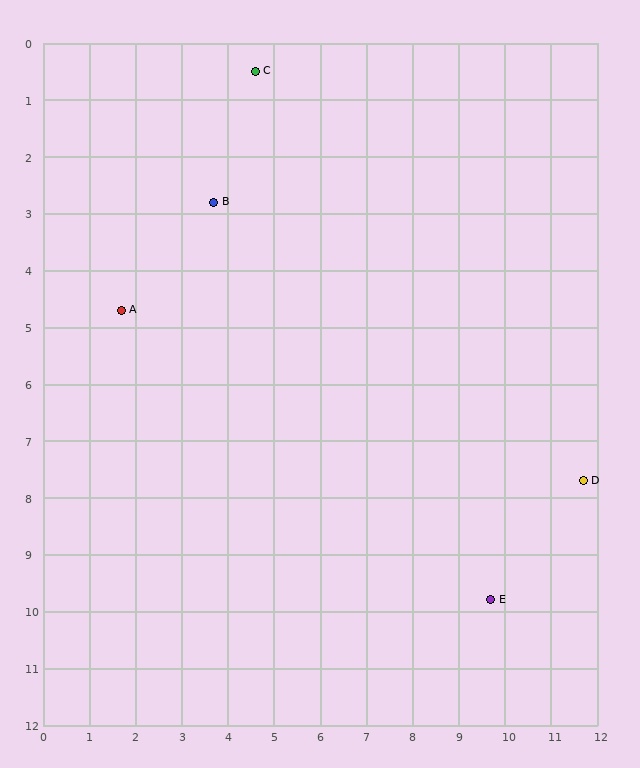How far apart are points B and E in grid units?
Points B and E are about 9.2 grid units apart.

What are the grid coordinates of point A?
Point A is at approximately (1.7, 4.7).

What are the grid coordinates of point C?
Point C is at approximately (4.6, 0.5).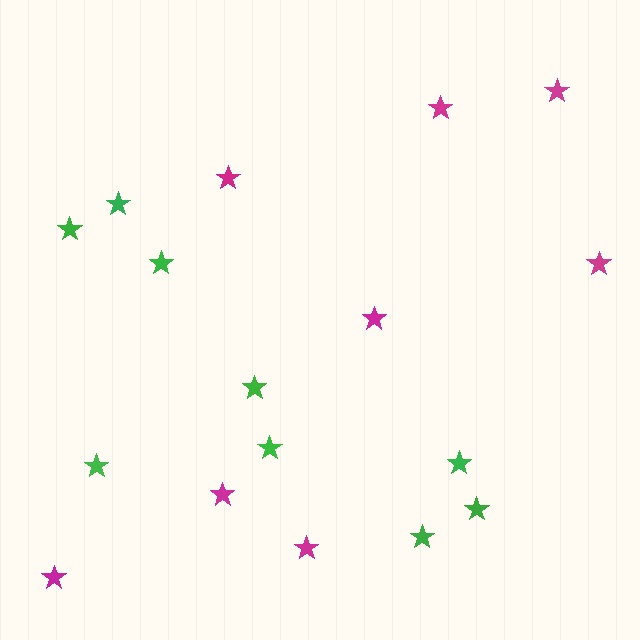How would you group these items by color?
There are 2 groups: one group of magenta stars (8) and one group of green stars (9).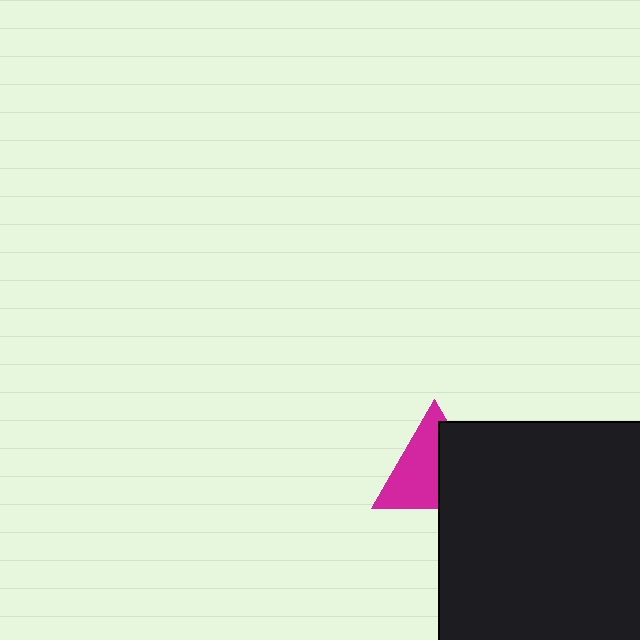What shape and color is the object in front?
The object in front is a black square.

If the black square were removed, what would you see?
You would see the complete magenta triangle.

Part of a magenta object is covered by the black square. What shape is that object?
It is a triangle.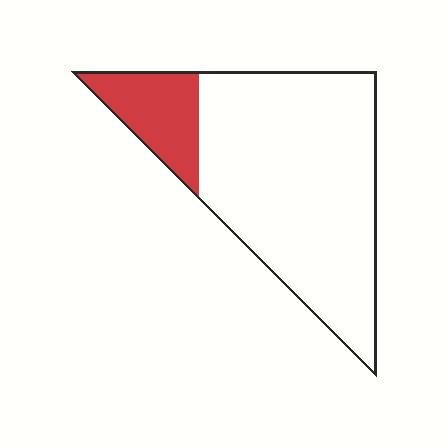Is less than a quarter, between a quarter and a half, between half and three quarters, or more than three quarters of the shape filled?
Less than a quarter.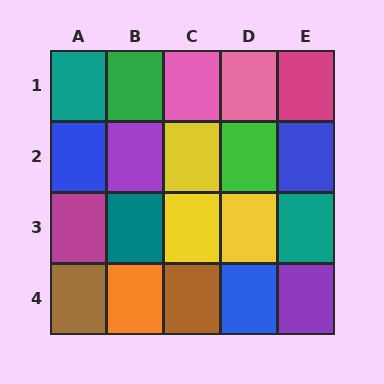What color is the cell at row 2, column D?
Green.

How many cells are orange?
1 cell is orange.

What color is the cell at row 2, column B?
Purple.